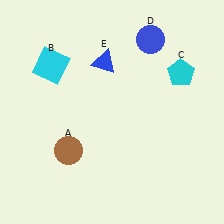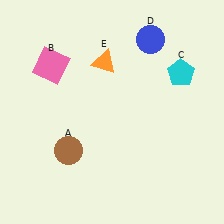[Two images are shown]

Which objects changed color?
B changed from cyan to pink. E changed from blue to orange.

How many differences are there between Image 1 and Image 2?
There are 2 differences between the two images.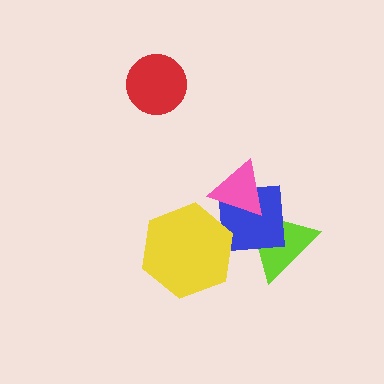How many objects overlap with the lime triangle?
2 objects overlap with the lime triangle.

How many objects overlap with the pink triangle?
2 objects overlap with the pink triangle.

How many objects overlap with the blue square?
2 objects overlap with the blue square.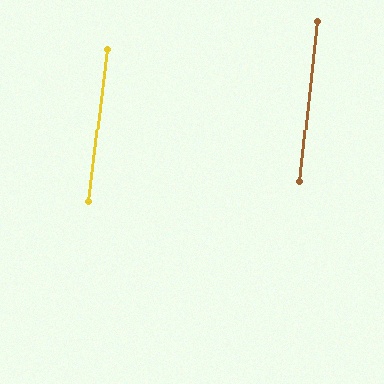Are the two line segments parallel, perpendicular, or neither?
Parallel — their directions differ by only 0.7°.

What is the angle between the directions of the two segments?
Approximately 1 degree.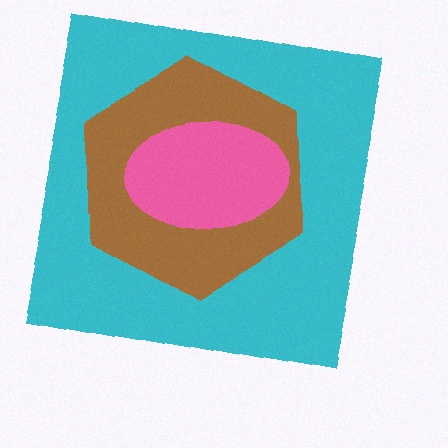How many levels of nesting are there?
3.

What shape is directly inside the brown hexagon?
The pink ellipse.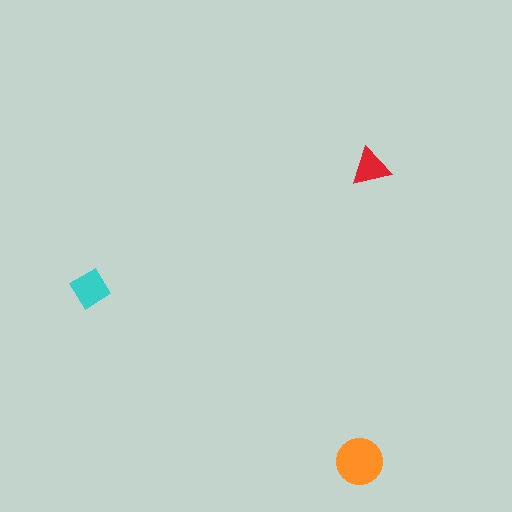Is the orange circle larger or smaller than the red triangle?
Larger.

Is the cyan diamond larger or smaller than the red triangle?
Larger.